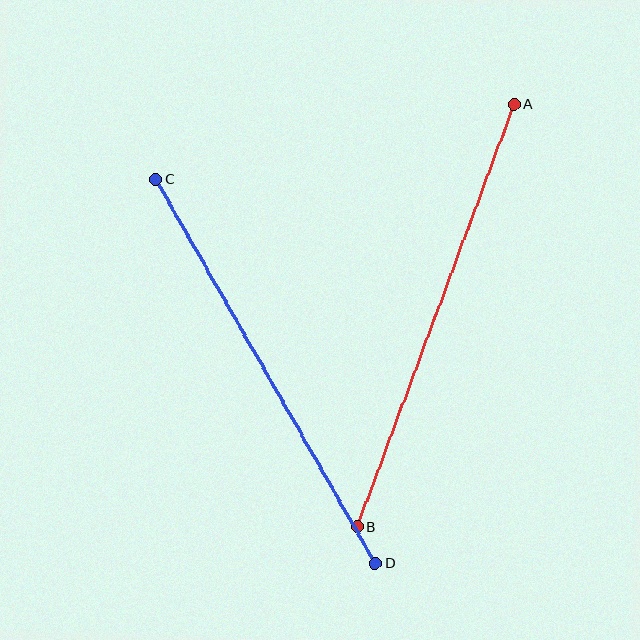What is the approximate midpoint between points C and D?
The midpoint is at approximately (266, 371) pixels.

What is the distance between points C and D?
The distance is approximately 442 pixels.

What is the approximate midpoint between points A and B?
The midpoint is at approximately (435, 315) pixels.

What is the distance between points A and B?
The distance is approximately 450 pixels.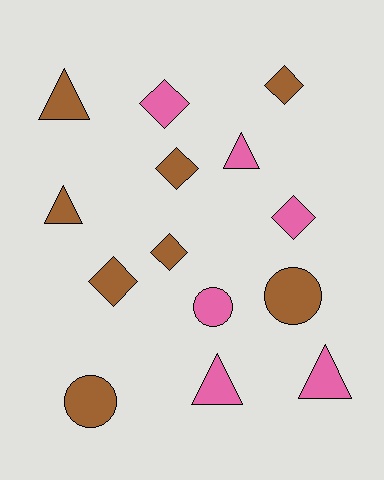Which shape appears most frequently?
Diamond, with 6 objects.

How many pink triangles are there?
There are 3 pink triangles.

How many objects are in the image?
There are 14 objects.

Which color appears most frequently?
Brown, with 8 objects.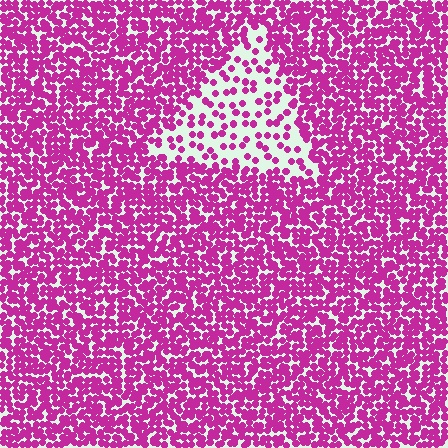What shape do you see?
I see a triangle.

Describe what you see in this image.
The image contains small magenta elements arranged at two different densities. A triangle-shaped region is visible where the elements are less densely packed than the surrounding area.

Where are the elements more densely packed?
The elements are more densely packed outside the triangle boundary.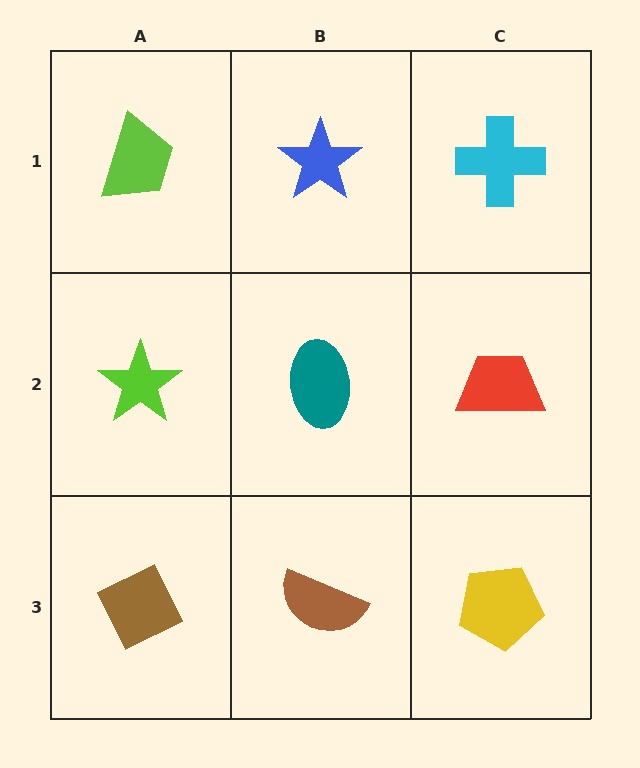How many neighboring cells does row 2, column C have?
3.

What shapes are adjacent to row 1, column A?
A lime star (row 2, column A), a blue star (row 1, column B).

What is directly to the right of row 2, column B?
A red trapezoid.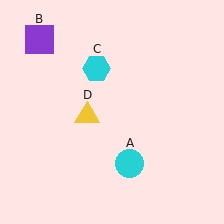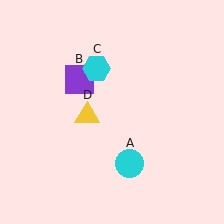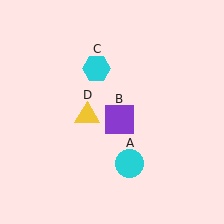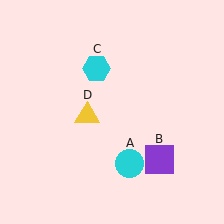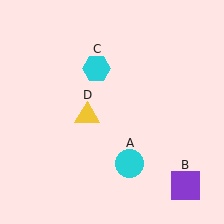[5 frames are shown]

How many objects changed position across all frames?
1 object changed position: purple square (object B).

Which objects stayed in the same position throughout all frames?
Cyan circle (object A) and cyan hexagon (object C) and yellow triangle (object D) remained stationary.